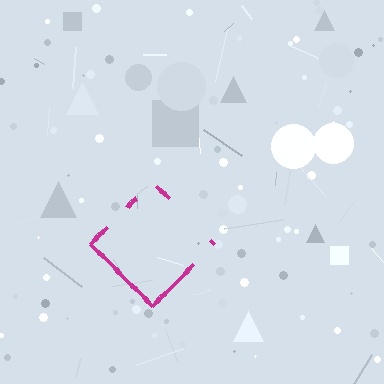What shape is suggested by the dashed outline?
The dashed outline suggests a diamond.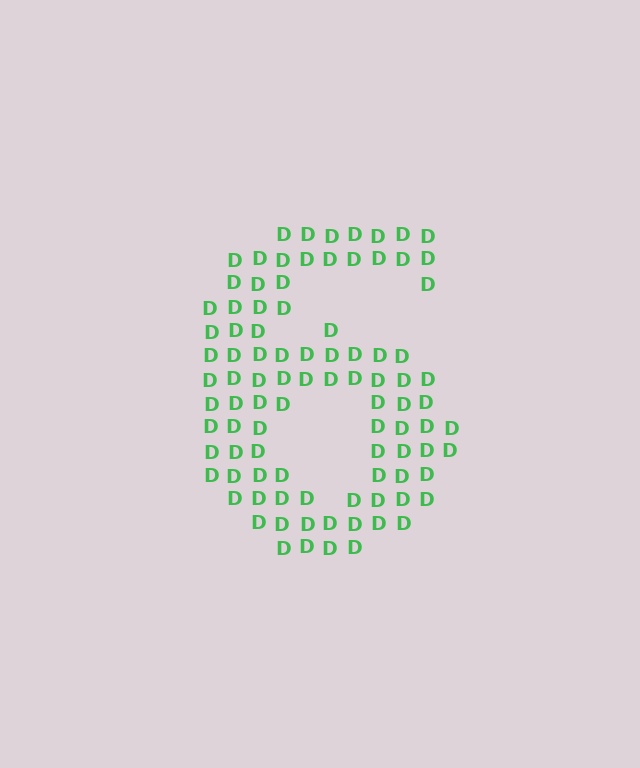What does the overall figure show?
The overall figure shows the digit 6.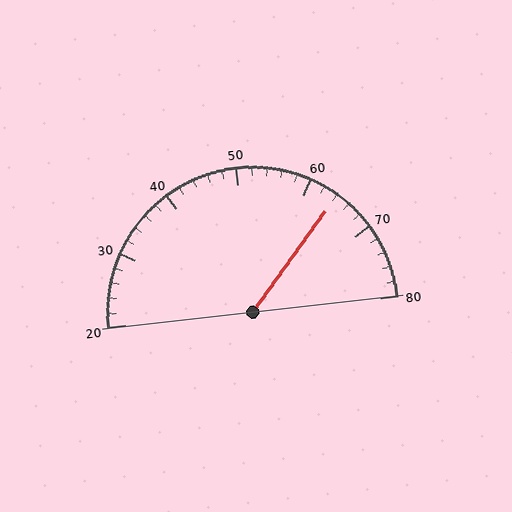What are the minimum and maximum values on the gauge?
The gauge ranges from 20 to 80.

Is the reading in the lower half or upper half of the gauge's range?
The reading is in the upper half of the range (20 to 80).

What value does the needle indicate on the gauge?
The needle indicates approximately 64.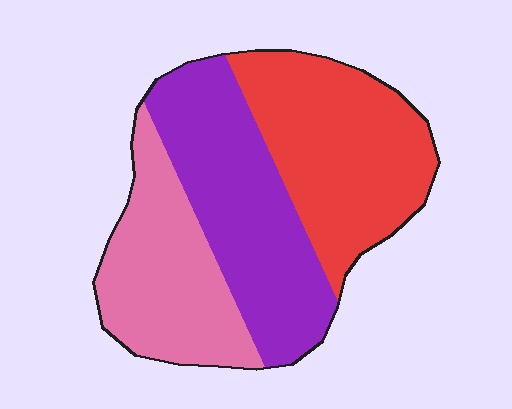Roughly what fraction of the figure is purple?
Purple takes up about three eighths (3/8) of the figure.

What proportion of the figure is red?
Red takes up about three eighths (3/8) of the figure.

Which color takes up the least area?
Pink, at roughly 30%.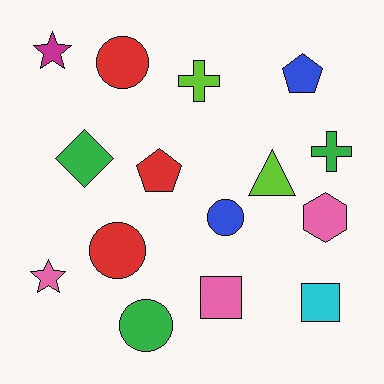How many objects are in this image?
There are 15 objects.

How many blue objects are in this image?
There are 2 blue objects.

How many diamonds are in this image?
There is 1 diamond.